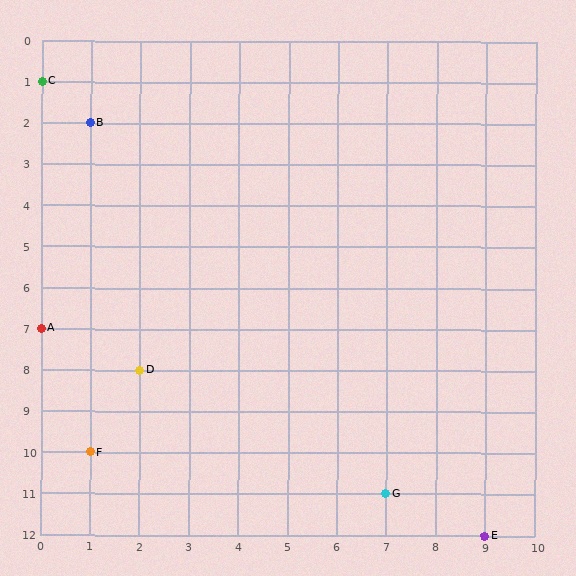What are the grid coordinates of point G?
Point G is at grid coordinates (7, 11).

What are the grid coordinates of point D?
Point D is at grid coordinates (2, 8).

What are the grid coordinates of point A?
Point A is at grid coordinates (0, 7).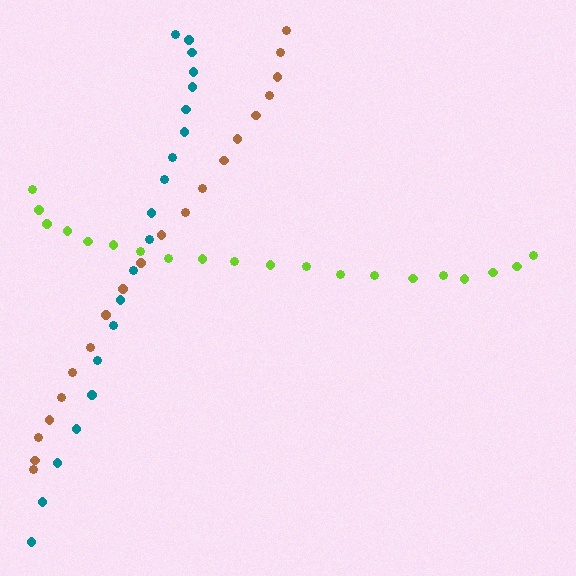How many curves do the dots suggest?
There are 3 distinct paths.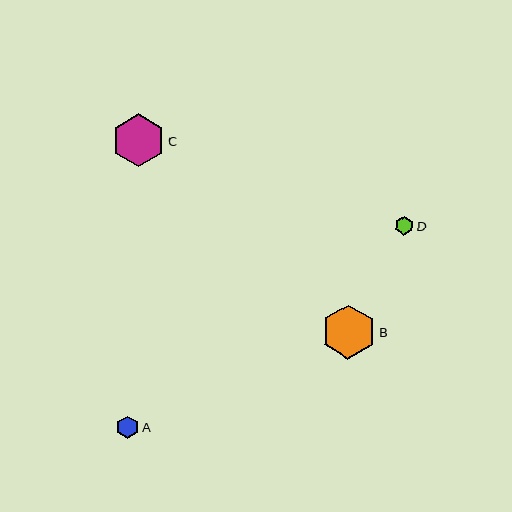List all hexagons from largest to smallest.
From largest to smallest: B, C, A, D.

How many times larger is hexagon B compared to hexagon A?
Hexagon B is approximately 2.4 times the size of hexagon A.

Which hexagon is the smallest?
Hexagon D is the smallest with a size of approximately 18 pixels.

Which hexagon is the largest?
Hexagon B is the largest with a size of approximately 54 pixels.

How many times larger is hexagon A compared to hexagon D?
Hexagon A is approximately 1.2 times the size of hexagon D.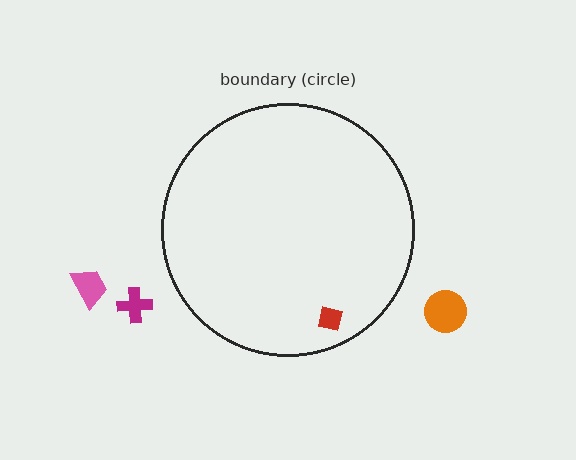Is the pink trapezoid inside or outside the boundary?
Outside.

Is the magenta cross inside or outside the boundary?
Outside.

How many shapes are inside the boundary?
1 inside, 3 outside.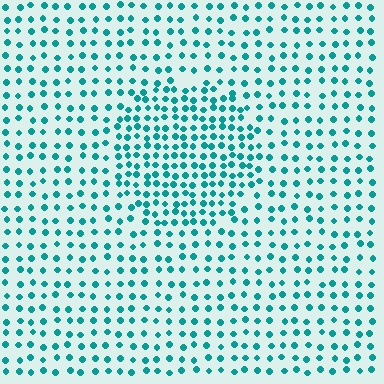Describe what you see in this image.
The image contains small teal elements arranged at two different densities. A circle-shaped region is visible where the elements are more densely packed than the surrounding area.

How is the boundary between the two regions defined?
The boundary is defined by a change in element density (approximately 1.8x ratio). All elements are the same color, size, and shape.